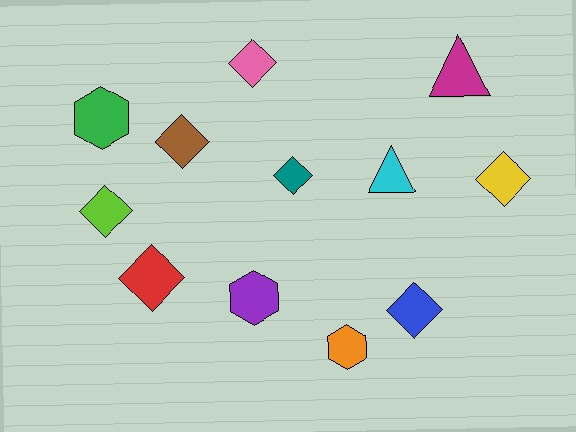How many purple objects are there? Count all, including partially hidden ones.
There is 1 purple object.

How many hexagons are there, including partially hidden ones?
There are 3 hexagons.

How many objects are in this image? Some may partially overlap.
There are 12 objects.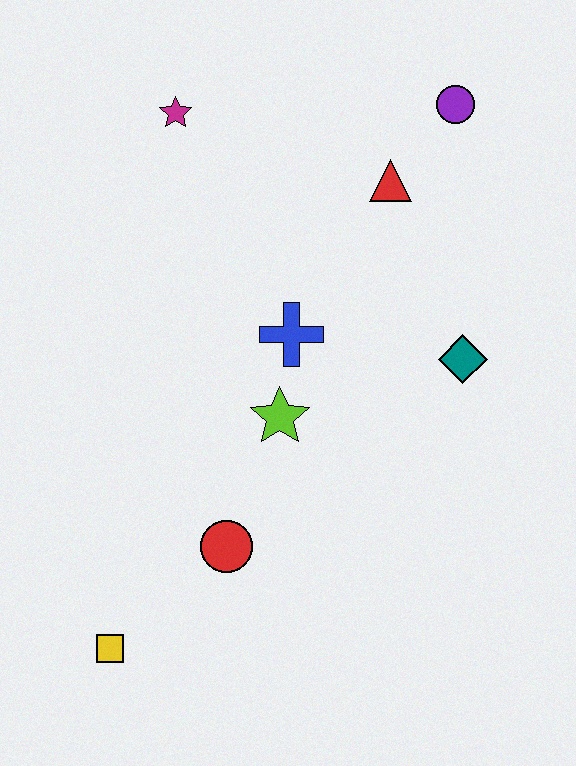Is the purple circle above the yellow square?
Yes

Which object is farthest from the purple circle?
The yellow square is farthest from the purple circle.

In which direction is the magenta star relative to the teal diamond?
The magenta star is to the left of the teal diamond.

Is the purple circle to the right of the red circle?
Yes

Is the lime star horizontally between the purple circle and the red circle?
Yes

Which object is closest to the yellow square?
The red circle is closest to the yellow square.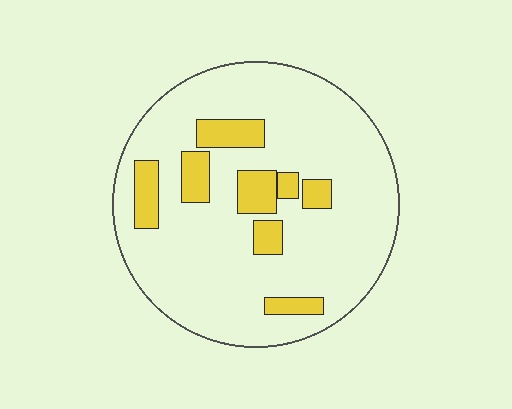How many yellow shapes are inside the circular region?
8.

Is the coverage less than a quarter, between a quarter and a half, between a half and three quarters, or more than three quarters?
Less than a quarter.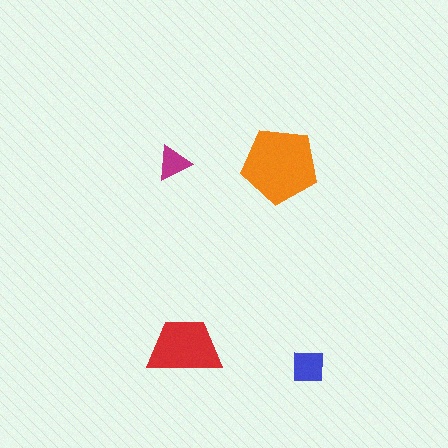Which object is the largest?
The orange pentagon.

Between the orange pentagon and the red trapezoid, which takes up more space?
The orange pentagon.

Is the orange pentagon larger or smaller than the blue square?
Larger.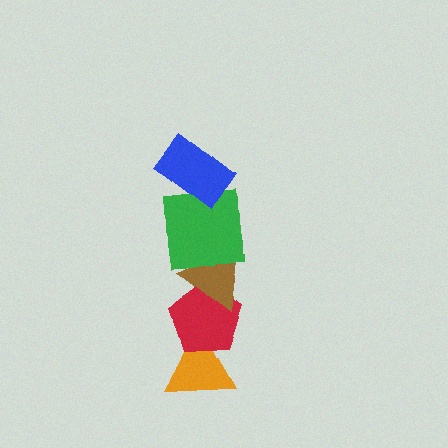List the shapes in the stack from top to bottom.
From top to bottom: the blue rectangle, the green square, the brown triangle, the red pentagon, the orange triangle.